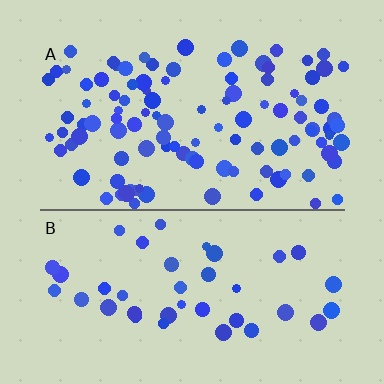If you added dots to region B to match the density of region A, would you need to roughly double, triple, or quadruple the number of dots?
Approximately triple.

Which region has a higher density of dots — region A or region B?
A (the top).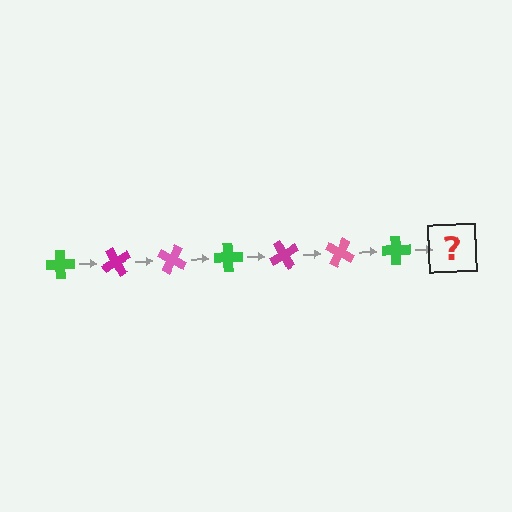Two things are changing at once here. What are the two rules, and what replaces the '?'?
The two rules are that it rotates 60 degrees each step and the color cycles through green, magenta, and pink. The '?' should be a magenta cross, rotated 420 degrees from the start.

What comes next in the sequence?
The next element should be a magenta cross, rotated 420 degrees from the start.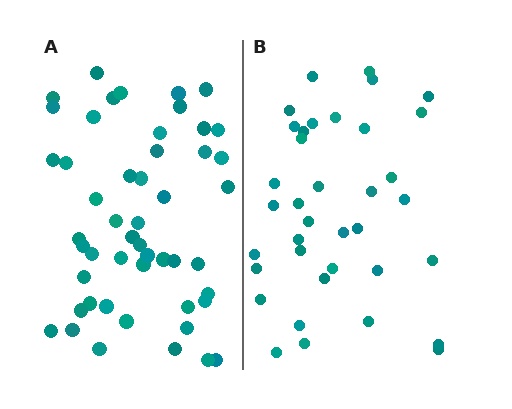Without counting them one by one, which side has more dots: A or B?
Region A (the left region) has more dots.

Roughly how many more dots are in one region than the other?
Region A has approximately 15 more dots than region B.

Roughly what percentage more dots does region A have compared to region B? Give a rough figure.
About 35% more.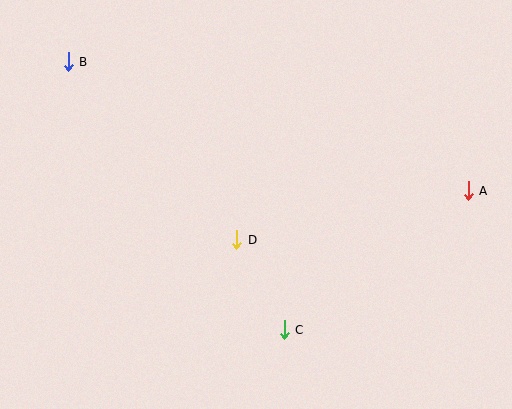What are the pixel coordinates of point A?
Point A is at (468, 191).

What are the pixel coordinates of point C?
Point C is at (284, 330).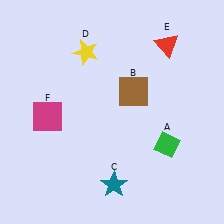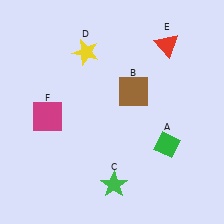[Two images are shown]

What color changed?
The star (C) changed from teal in Image 1 to green in Image 2.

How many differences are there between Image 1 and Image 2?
There is 1 difference between the two images.